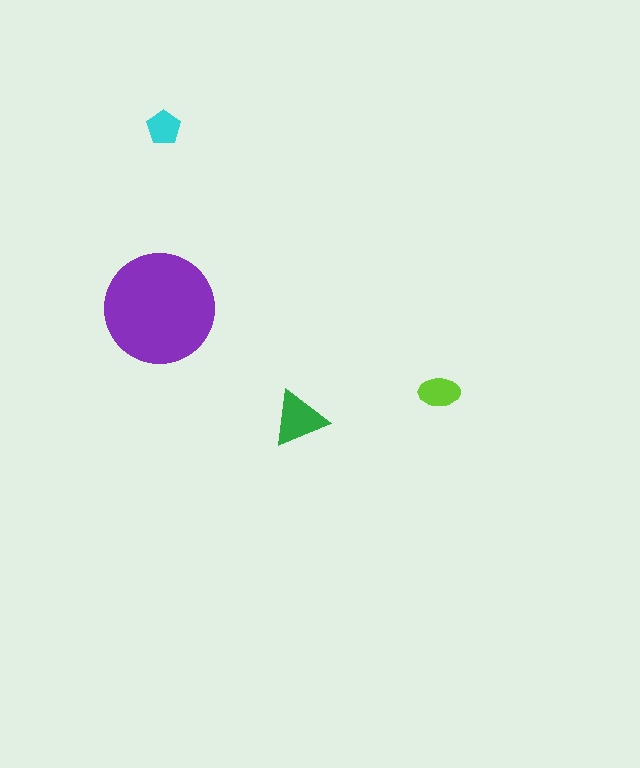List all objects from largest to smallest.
The purple circle, the green triangle, the lime ellipse, the cyan pentagon.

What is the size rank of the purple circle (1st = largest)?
1st.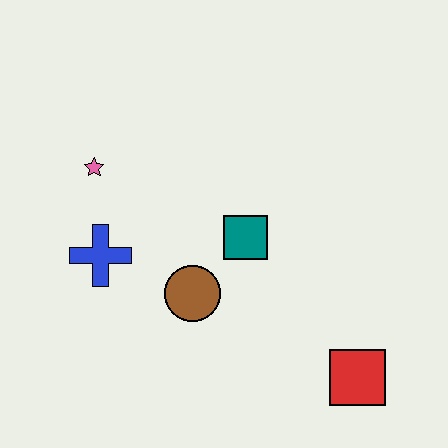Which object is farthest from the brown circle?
The red square is farthest from the brown circle.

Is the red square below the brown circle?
Yes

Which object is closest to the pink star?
The blue cross is closest to the pink star.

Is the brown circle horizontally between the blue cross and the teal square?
Yes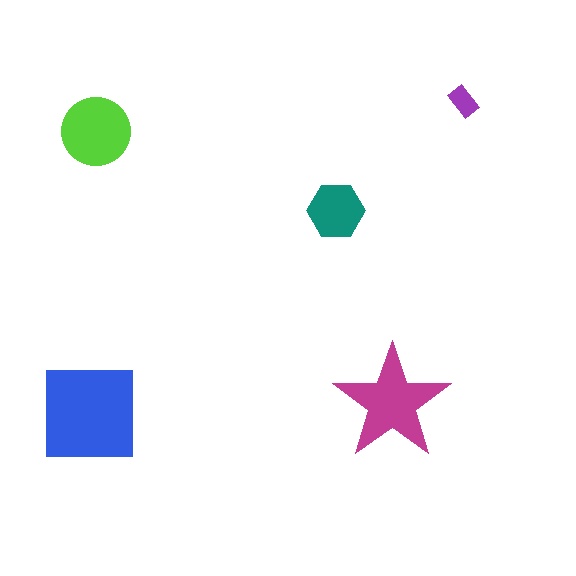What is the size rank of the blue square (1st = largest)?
1st.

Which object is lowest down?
The blue square is bottommost.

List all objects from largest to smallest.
The blue square, the magenta star, the lime circle, the teal hexagon, the purple rectangle.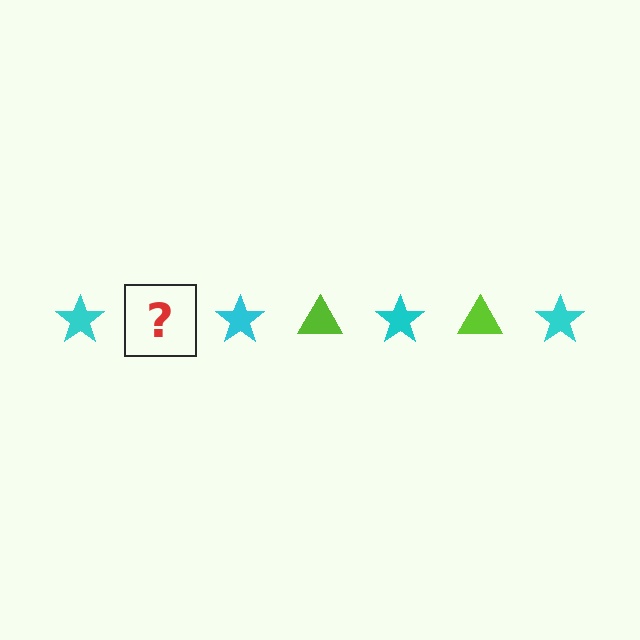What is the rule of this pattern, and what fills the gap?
The rule is that the pattern alternates between cyan star and lime triangle. The gap should be filled with a lime triangle.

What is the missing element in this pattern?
The missing element is a lime triangle.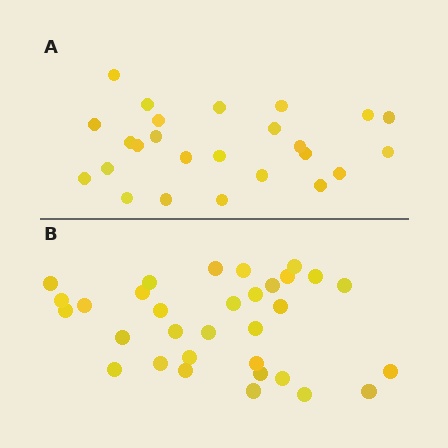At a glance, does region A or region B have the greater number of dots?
Region B (the bottom region) has more dots.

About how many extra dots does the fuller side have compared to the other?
Region B has roughly 8 or so more dots than region A.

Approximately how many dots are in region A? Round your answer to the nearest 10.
About 20 dots. (The exact count is 25, which rounds to 20.)